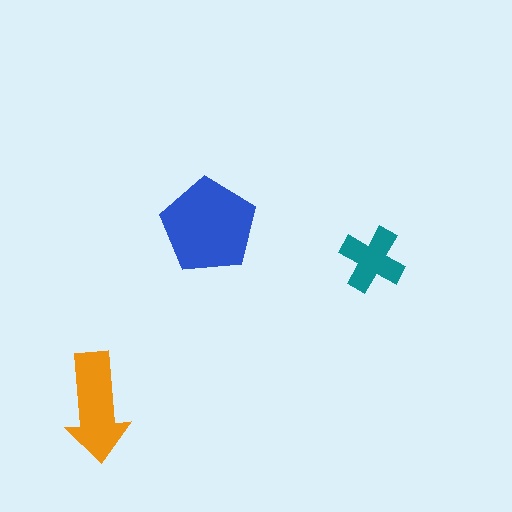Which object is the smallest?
The teal cross.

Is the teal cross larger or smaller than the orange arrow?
Smaller.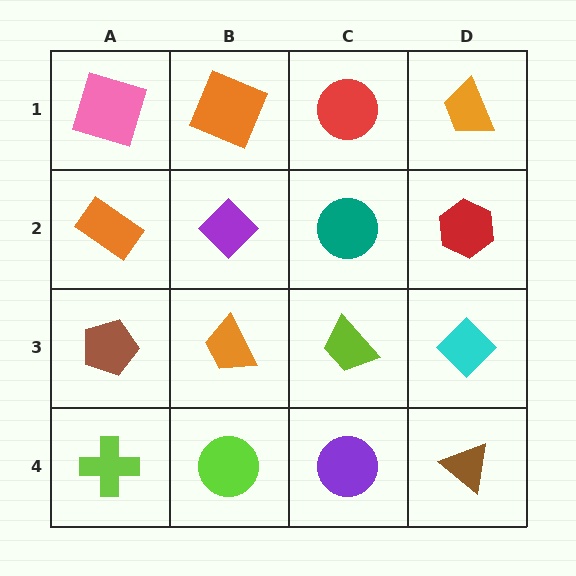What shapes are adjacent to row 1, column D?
A red hexagon (row 2, column D), a red circle (row 1, column C).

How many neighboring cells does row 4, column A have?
2.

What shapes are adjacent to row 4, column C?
A lime trapezoid (row 3, column C), a lime circle (row 4, column B), a brown triangle (row 4, column D).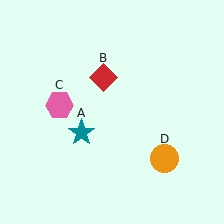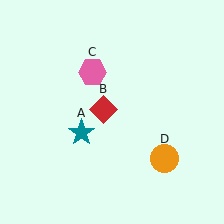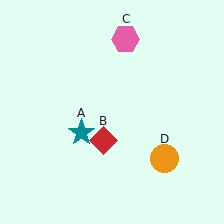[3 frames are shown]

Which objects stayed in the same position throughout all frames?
Teal star (object A) and orange circle (object D) remained stationary.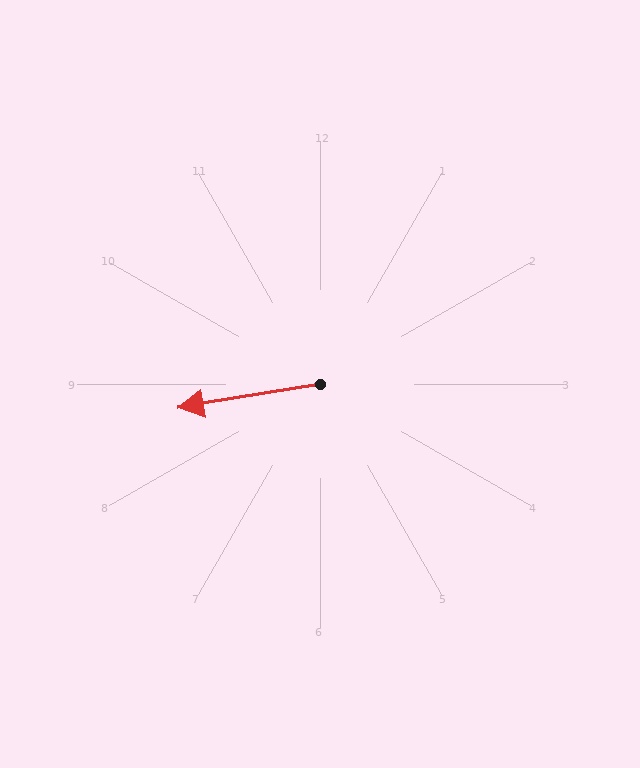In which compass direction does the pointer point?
West.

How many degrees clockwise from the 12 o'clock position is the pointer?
Approximately 261 degrees.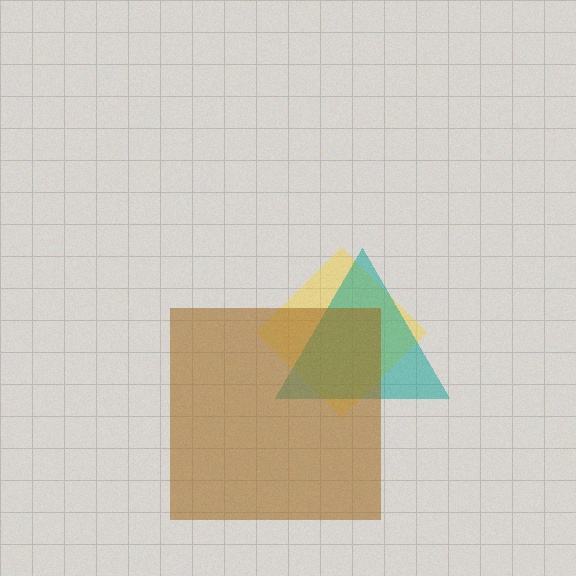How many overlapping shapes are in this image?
There are 3 overlapping shapes in the image.